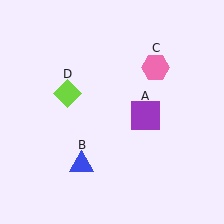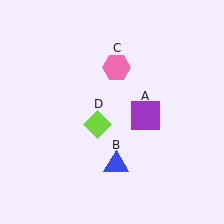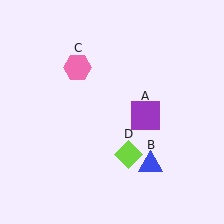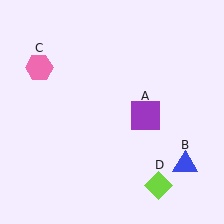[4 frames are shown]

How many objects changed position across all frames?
3 objects changed position: blue triangle (object B), pink hexagon (object C), lime diamond (object D).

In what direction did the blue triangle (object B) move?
The blue triangle (object B) moved right.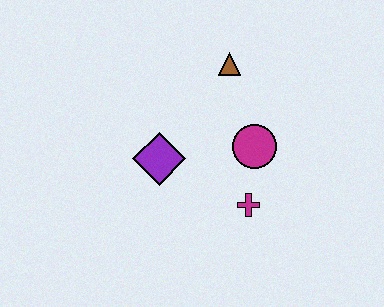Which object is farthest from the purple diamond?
The brown triangle is farthest from the purple diamond.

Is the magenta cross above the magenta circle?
No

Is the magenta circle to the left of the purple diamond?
No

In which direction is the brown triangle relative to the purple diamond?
The brown triangle is above the purple diamond.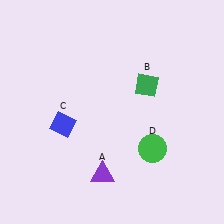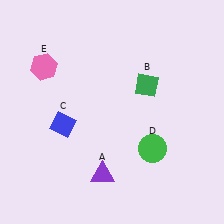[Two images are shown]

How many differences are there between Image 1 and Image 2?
There is 1 difference between the two images.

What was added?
A pink hexagon (E) was added in Image 2.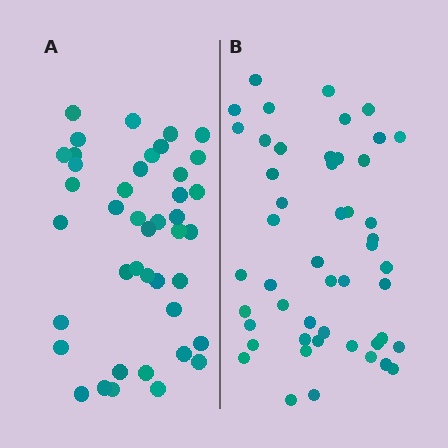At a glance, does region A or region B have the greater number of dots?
Region B (the right region) has more dots.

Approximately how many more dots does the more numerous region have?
Region B has roughly 8 or so more dots than region A.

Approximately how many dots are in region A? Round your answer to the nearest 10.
About 40 dots. (The exact count is 42, which rounds to 40.)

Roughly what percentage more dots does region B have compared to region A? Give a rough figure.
About 15% more.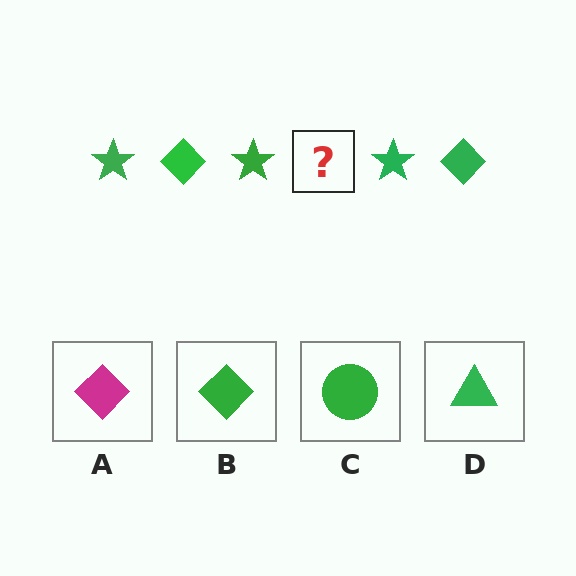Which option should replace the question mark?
Option B.